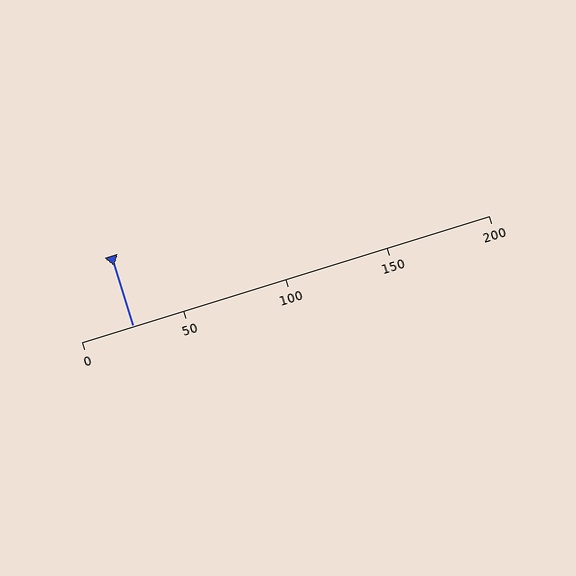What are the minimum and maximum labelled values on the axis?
The axis runs from 0 to 200.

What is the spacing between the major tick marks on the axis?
The major ticks are spaced 50 apart.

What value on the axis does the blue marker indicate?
The marker indicates approximately 25.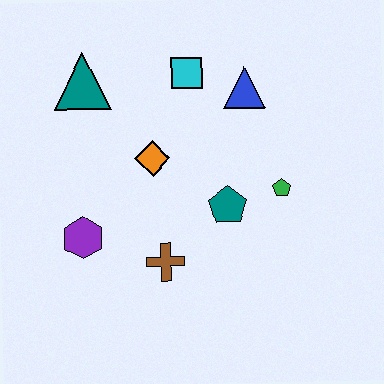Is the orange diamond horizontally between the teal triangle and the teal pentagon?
Yes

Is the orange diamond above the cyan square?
No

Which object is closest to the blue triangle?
The cyan square is closest to the blue triangle.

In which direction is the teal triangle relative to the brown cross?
The teal triangle is above the brown cross.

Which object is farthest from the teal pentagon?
The teal triangle is farthest from the teal pentagon.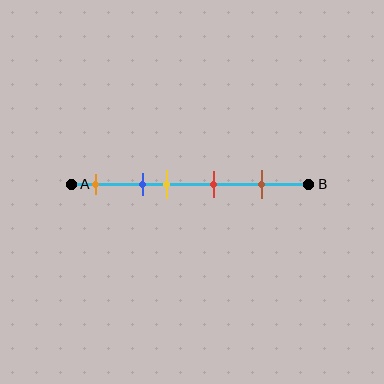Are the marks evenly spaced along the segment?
No, the marks are not evenly spaced.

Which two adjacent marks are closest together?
The blue and yellow marks are the closest adjacent pair.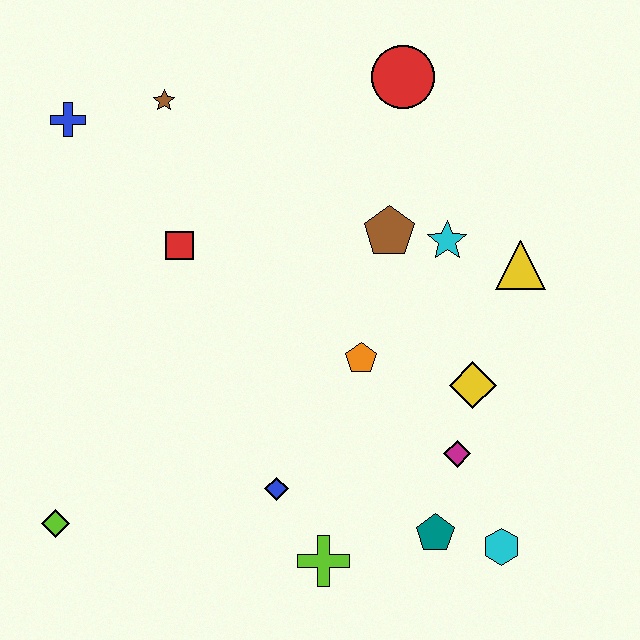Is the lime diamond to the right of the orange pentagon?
No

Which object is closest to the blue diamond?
The lime cross is closest to the blue diamond.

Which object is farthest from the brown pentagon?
The lime diamond is farthest from the brown pentagon.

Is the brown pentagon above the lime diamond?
Yes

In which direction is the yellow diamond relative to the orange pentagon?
The yellow diamond is to the right of the orange pentagon.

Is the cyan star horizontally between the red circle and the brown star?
No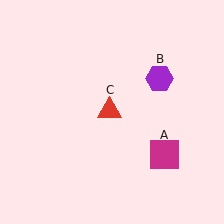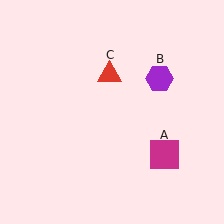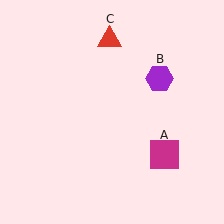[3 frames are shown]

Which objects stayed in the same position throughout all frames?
Magenta square (object A) and purple hexagon (object B) remained stationary.